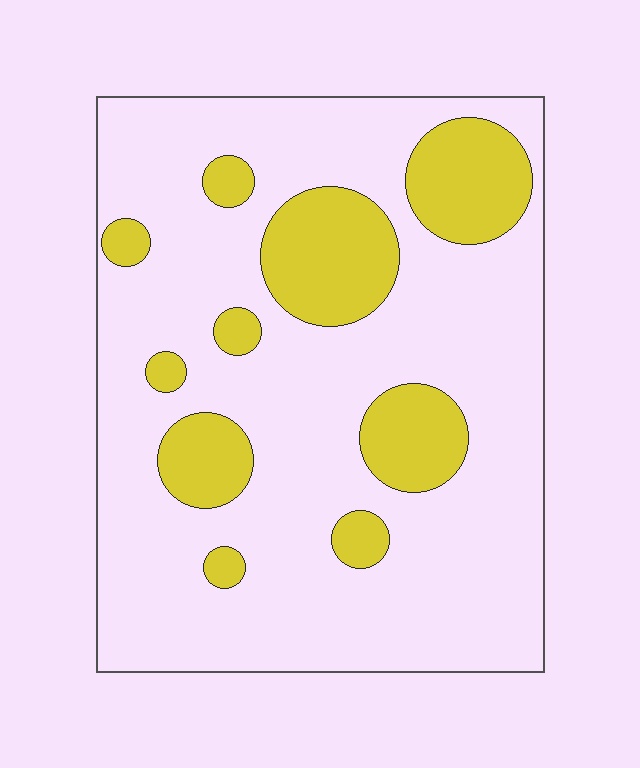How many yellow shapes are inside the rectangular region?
10.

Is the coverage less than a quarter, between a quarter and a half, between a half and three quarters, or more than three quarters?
Less than a quarter.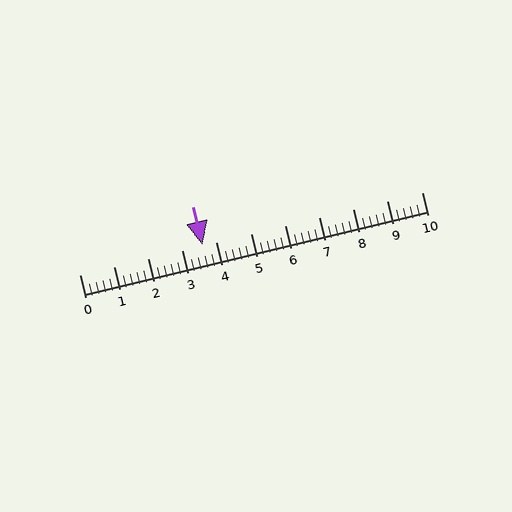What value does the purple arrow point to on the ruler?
The purple arrow points to approximately 3.6.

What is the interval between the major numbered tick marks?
The major tick marks are spaced 1 units apart.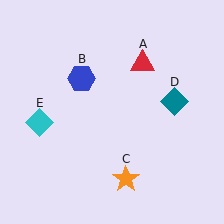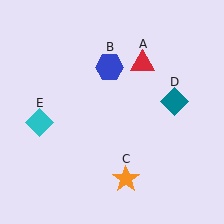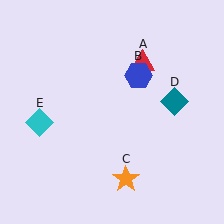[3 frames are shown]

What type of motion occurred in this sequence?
The blue hexagon (object B) rotated clockwise around the center of the scene.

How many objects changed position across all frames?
1 object changed position: blue hexagon (object B).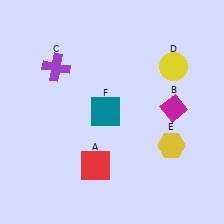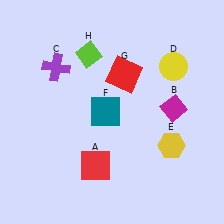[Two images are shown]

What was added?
A red square (G), a lime diamond (H) were added in Image 2.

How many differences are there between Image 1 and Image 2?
There are 2 differences between the two images.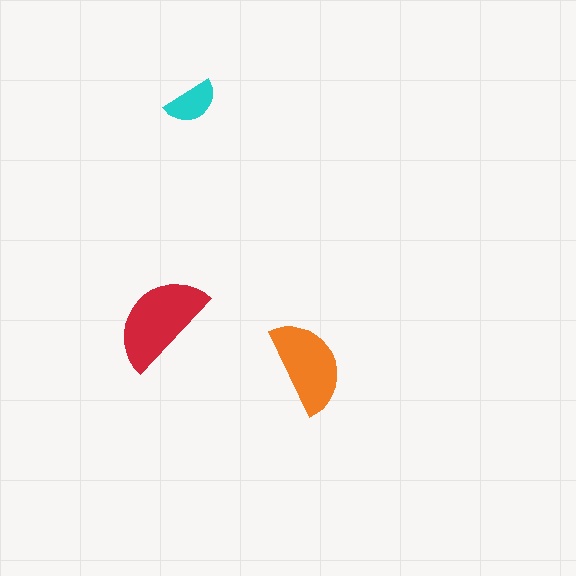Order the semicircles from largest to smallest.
the red one, the orange one, the cyan one.